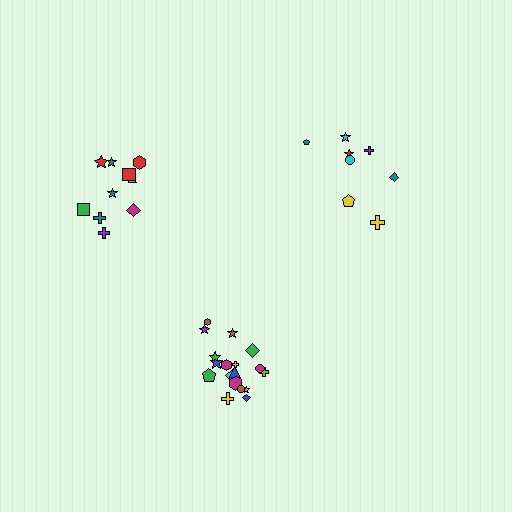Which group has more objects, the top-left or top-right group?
The top-left group.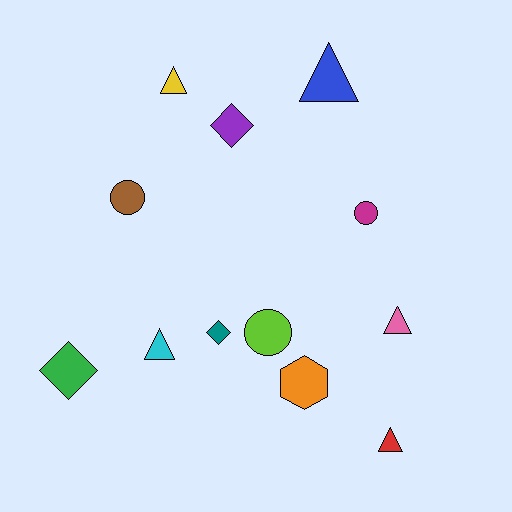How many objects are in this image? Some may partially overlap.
There are 12 objects.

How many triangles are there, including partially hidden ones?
There are 5 triangles.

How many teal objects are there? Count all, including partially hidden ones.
There is 1 teal object.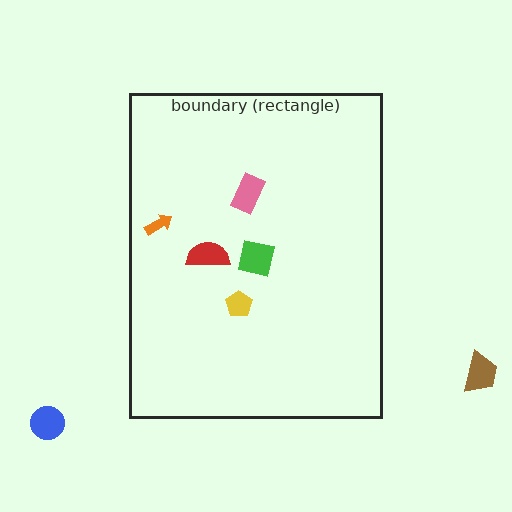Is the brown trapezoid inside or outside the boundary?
Outside.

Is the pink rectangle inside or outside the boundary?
Inside.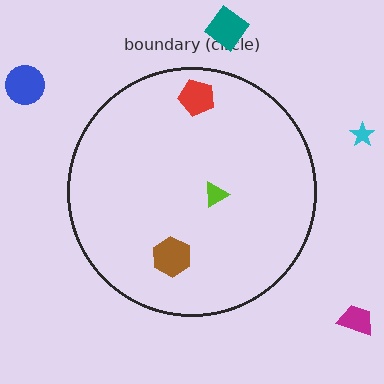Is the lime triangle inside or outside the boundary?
Inside.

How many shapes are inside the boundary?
3 inside, 4 outside.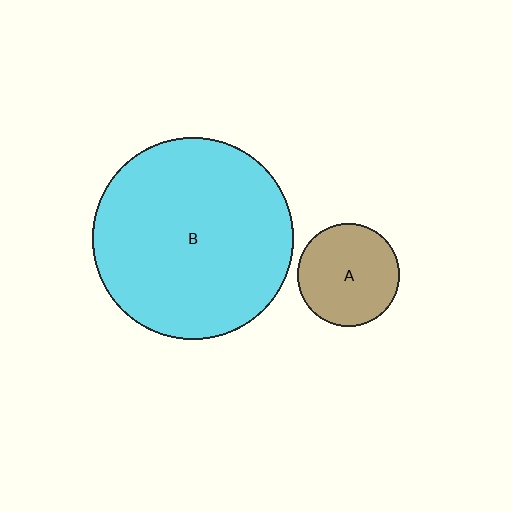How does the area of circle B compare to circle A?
Approximately 3.9 times.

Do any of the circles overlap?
No, none of the circles overlap.